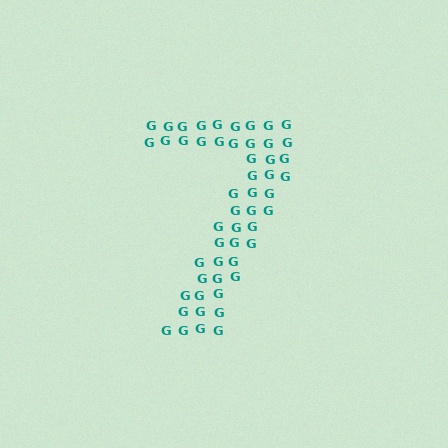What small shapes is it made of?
It is made of small letter G's.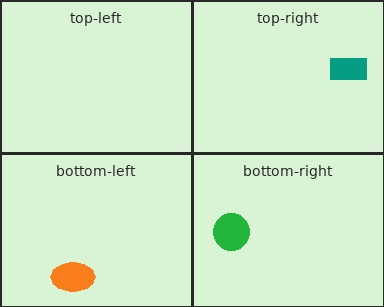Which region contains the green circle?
The bottom-right region.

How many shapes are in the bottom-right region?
1.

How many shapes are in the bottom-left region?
1.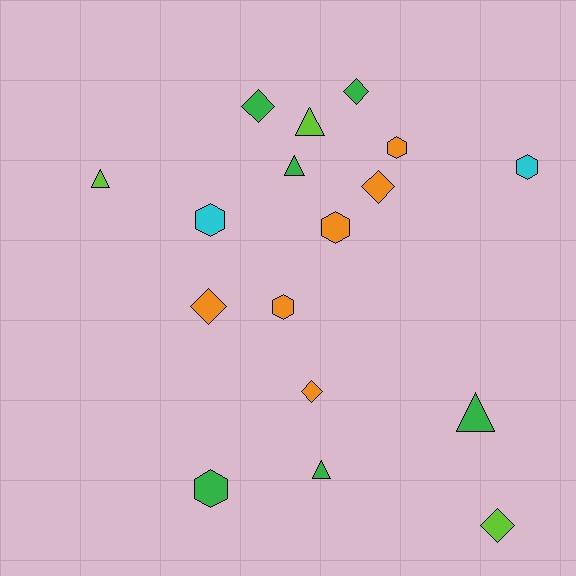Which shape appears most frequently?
Diamond, with 6 objects.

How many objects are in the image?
There are 17 objects.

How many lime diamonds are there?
There is 1 lime diamond.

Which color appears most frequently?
Orange, with 6 objects.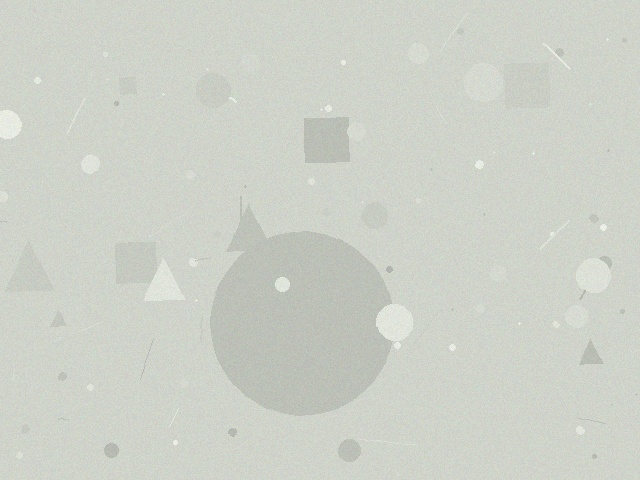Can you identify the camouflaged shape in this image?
The camouflaged shape is a circle.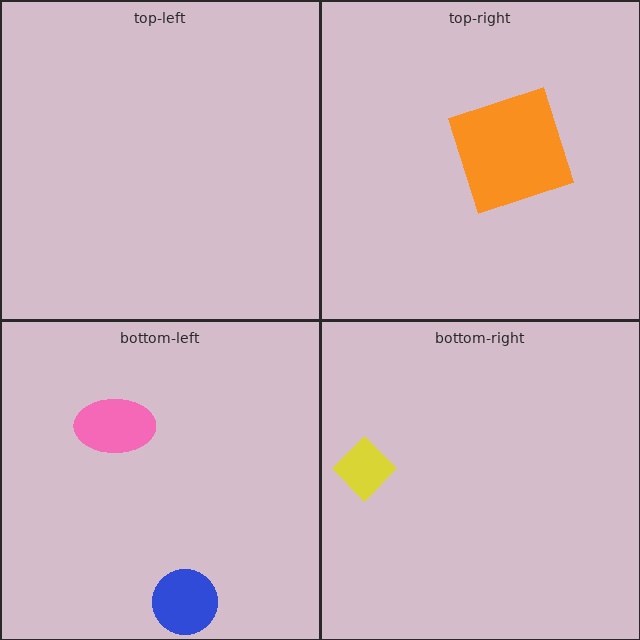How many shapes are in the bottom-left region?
2.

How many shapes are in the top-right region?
1.